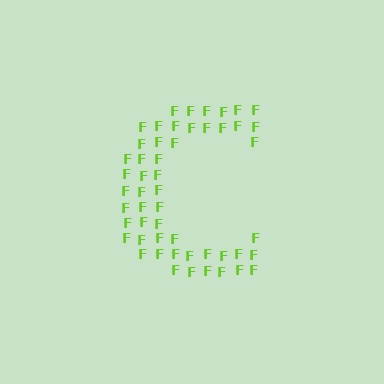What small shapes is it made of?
It is made of small letter F's.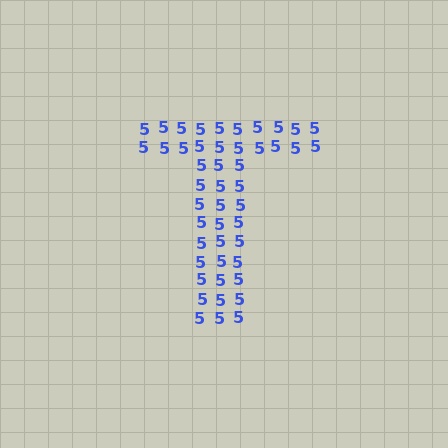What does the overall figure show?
The overall figure shows the letter T.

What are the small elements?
The small elements are digit 5's.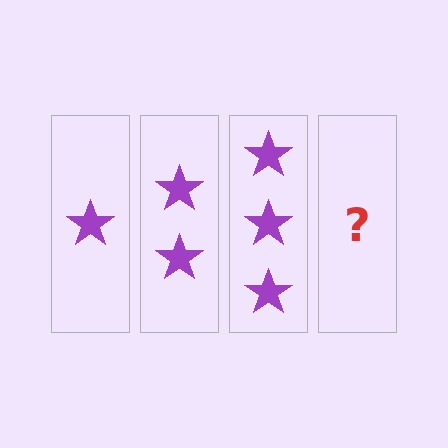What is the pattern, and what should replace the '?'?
The pattern is that each step adds one more star. The '?' should be 4 stars.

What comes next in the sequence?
The next element should be 4 stars.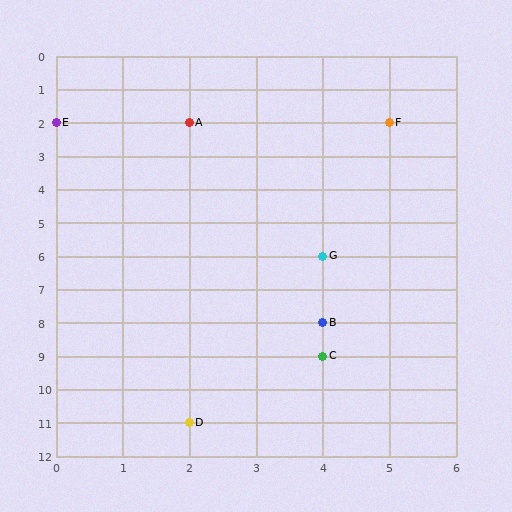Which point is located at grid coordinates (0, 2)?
Point E is at (0, 2).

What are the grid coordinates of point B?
Point B is at grid coordinates (4, 8).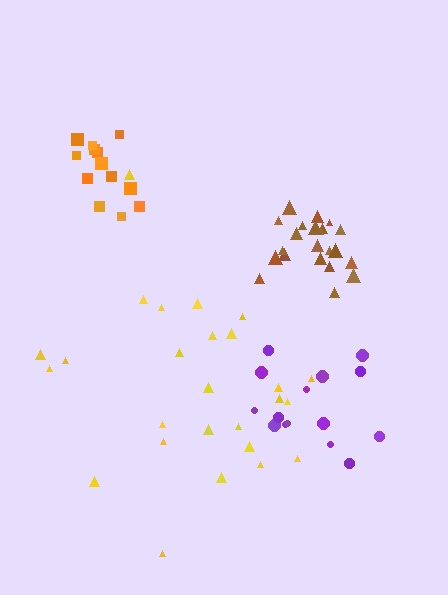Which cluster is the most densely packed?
Brown.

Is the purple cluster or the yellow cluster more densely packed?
Purple.